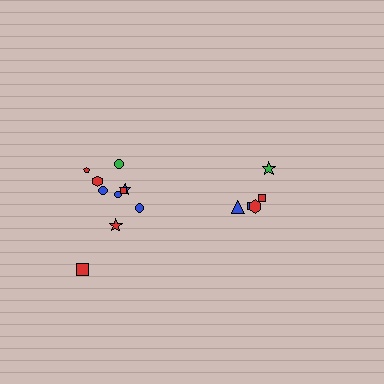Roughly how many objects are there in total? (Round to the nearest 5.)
Roughly 15 objects in total.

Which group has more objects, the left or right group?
The left group.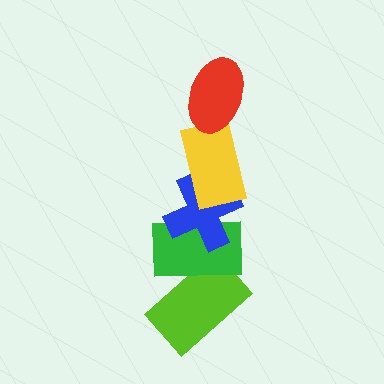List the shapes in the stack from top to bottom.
From top to bottom: the red ellipse, the yellow rectangle, the blue cross, the green rectangle, the lime rectangle.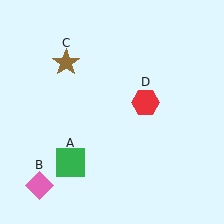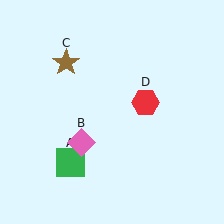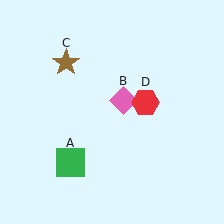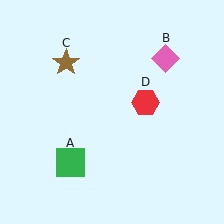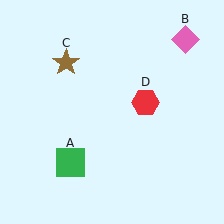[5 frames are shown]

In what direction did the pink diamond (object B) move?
The pink diamond (object B) moved up and to the right.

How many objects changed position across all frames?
1 object changed position: pink diamond (object B).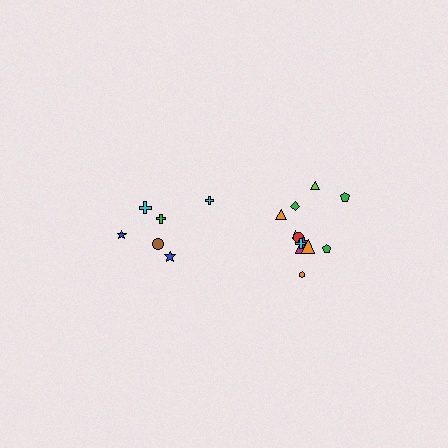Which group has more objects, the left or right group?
The right group.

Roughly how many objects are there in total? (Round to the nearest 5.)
Roughly 20 objects in total.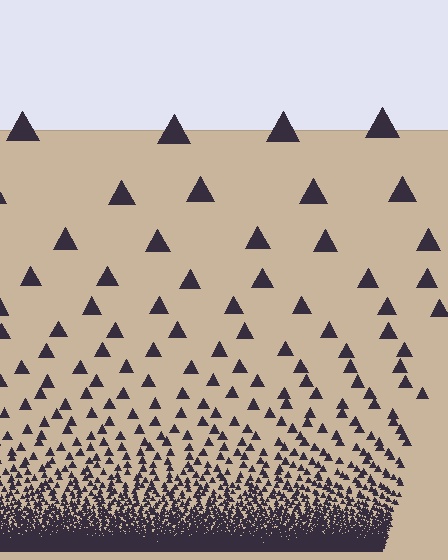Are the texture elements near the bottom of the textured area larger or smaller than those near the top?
Smaller. The gradient is inverted — elements near the bottom are smaller and denser.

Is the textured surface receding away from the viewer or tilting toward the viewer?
The surface appears to tilt toward the viewer. Texture elements get larger and sparser toward the top.